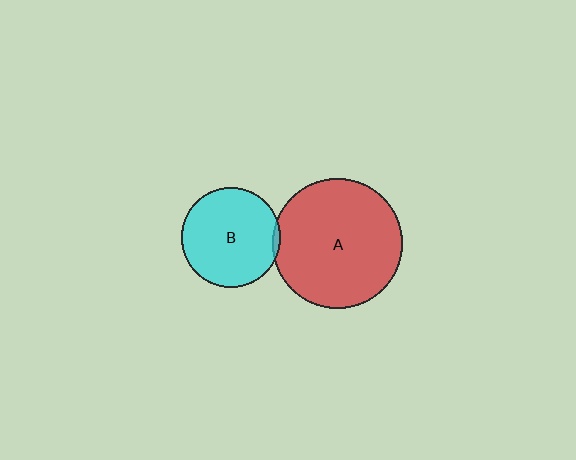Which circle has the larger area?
Circle A (red).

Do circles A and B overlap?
Yes.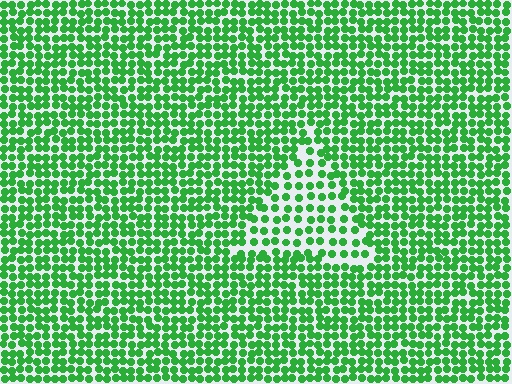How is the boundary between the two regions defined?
The boundary is defined by a change in element density (approximately 1.8x ratio). All elements are the same color, size, and shape.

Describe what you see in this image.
The image contains small green elements arranged at two different densities. A triangle-shaped region is visible where the elements are less densely packed than the surrounding area.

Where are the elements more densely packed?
The elements are more densely packed outside the triangle boundary.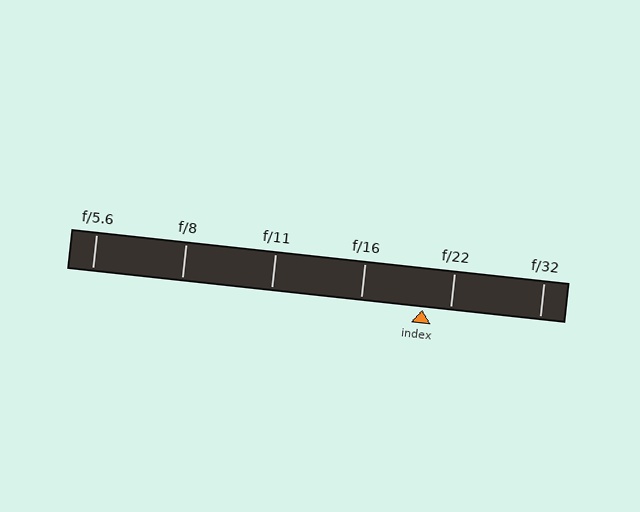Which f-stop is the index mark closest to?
The index mark is closest to f/22.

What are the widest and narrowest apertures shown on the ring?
The widest aperture shown is f/5.6 and the narrowest is f/32.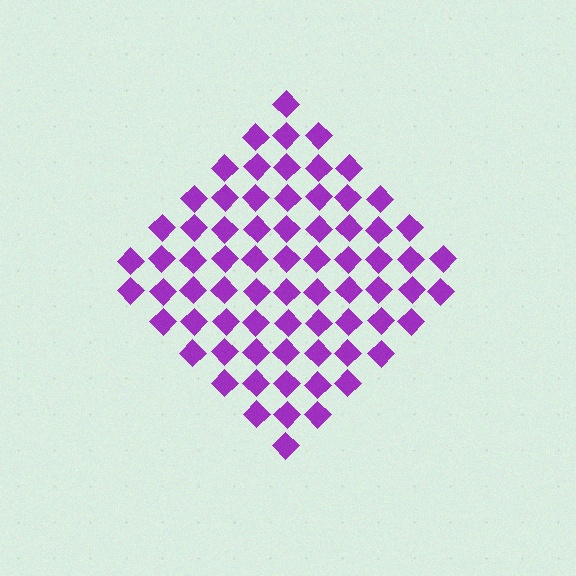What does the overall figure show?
The overall figure shows a diamond.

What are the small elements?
The small elements are diamonds.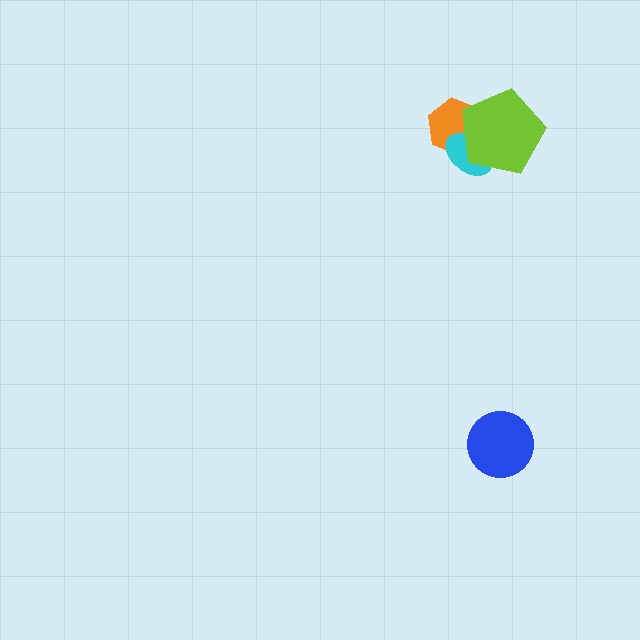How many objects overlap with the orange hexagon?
2 objects overlap with the orange hexagon.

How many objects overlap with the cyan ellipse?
2 objects overlap with the cyan ellipse.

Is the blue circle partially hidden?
No, no other shape covers it.